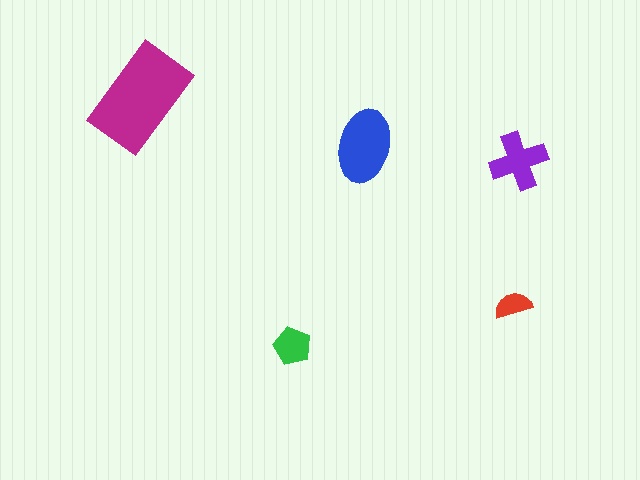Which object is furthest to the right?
The purple cross is rightmost.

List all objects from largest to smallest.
The magenta rectangle, the blue ellipse, the purple cross, the green pentagon, the red semicircle.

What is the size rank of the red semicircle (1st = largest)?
5th.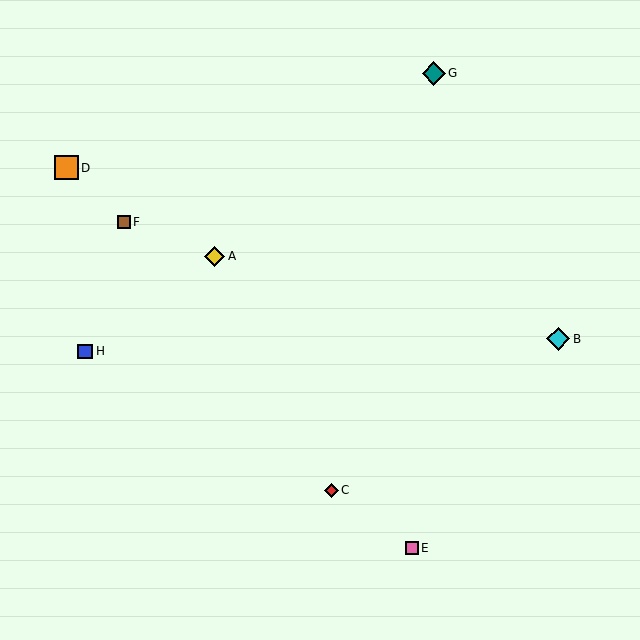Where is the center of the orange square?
The center of the orange square is at (67, 168).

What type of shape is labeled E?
Shape E is a pink square.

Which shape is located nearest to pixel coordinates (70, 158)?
The orange square (labeled D) at (67, 168) is nearest to that location.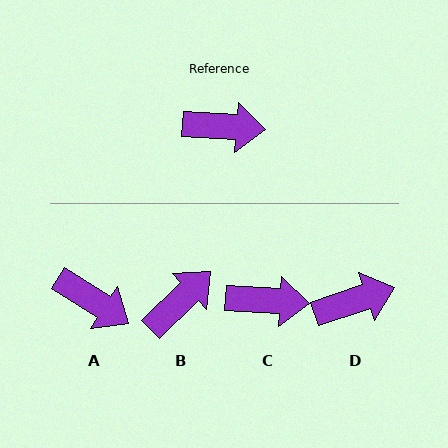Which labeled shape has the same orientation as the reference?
C.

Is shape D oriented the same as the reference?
No, it is off by about 23 degrees.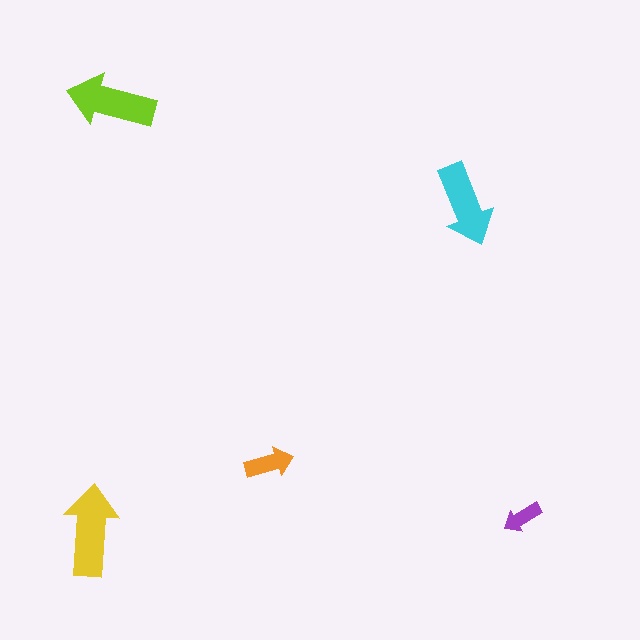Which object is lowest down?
The yellow arrow is bottommost.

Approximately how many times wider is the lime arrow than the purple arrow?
About 2 times wider.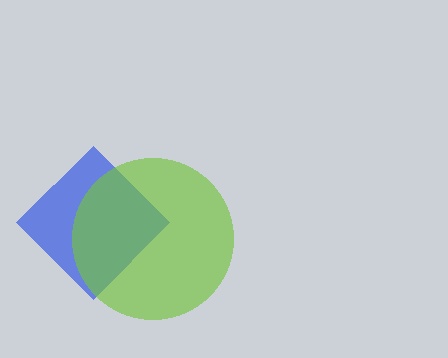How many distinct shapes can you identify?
There are 2 distinct shapes: a blue diamond, a lime circle.